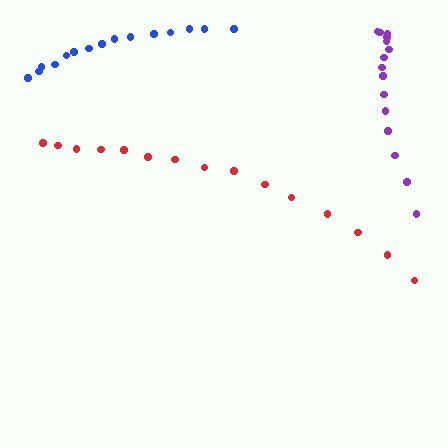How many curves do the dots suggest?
There are 3 distinct paths.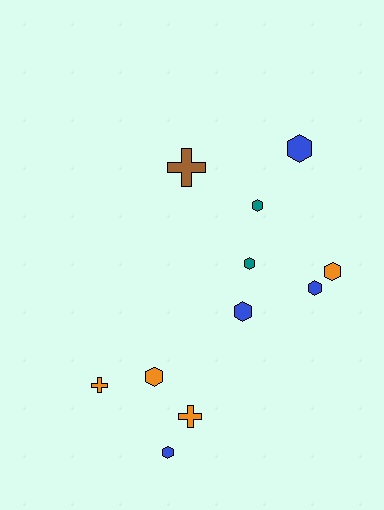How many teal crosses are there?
There are no teal crosses.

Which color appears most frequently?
Orange, with 4 objects.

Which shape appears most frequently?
Hexagon, with 8 objects.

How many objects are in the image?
There are 11 objects.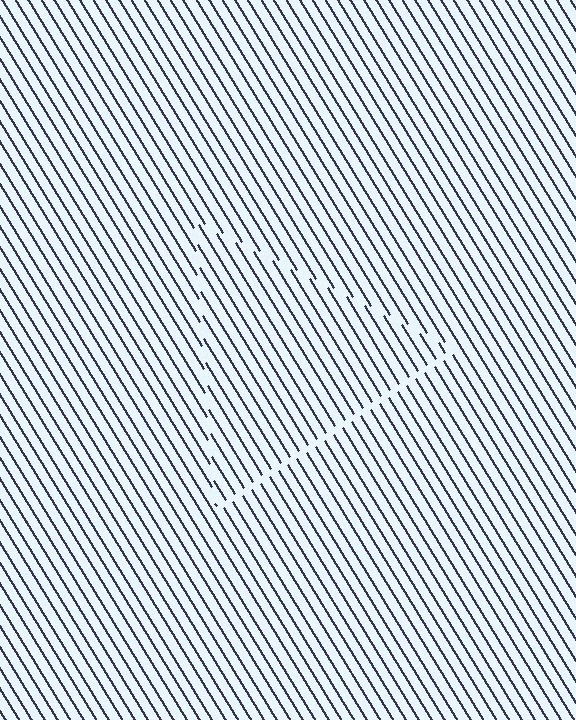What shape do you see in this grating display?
An illusory triangle. The interior of the shape contains the same grating, shifted by half a period — the contour is defined by the phase discontinuity where line-ends from the inner and outer gratings abut.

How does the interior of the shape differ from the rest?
The interior of the shape contains the same grating, shifted by half a period — the contour is defined by the phase discontinuity where line-ends from the inner and outer gratings abut.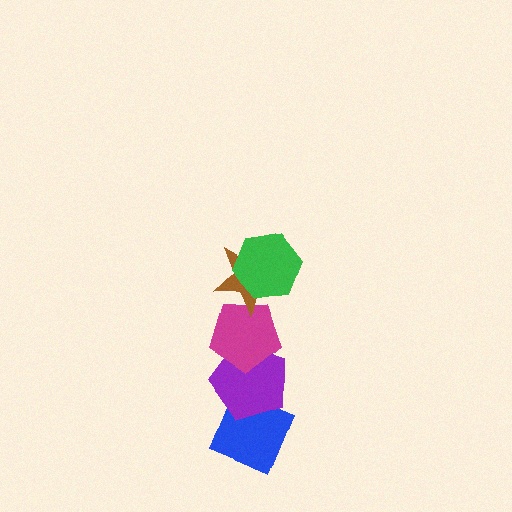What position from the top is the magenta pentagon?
The magenta pentagon is 3rd from the top.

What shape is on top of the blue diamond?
The purple pentagon is on top of the blue diamond.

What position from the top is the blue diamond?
The blue diamond is 5th from the top.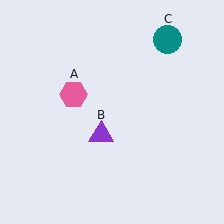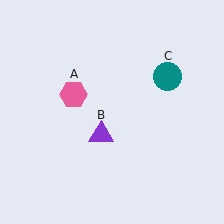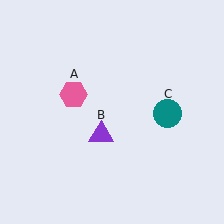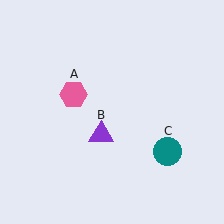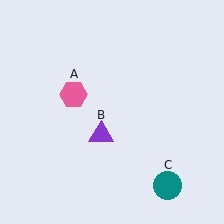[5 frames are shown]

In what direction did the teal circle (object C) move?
The teal circle (object C) moved down.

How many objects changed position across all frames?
1 object changed position: teal circle (object C).